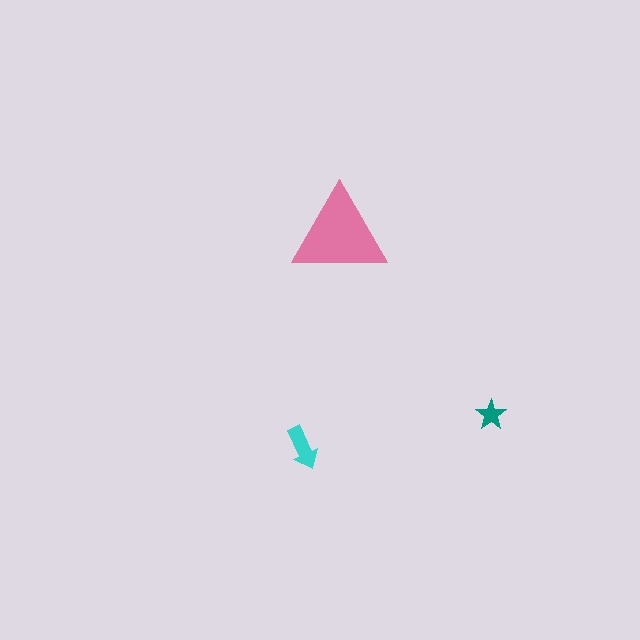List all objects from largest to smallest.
The pink triangle, the cyan arrow, the teal star.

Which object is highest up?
The pink triangle is topmost.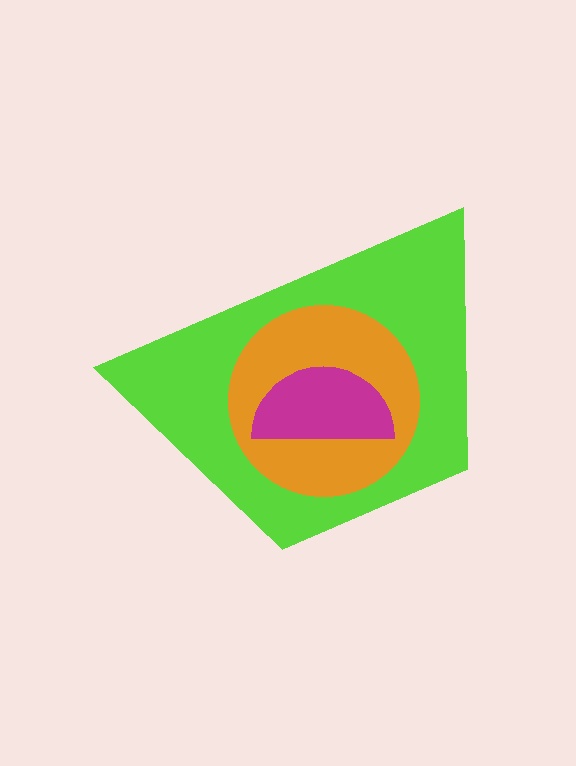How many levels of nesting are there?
3.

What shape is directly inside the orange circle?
The magenta semicircle.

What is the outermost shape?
The lime trapezoid.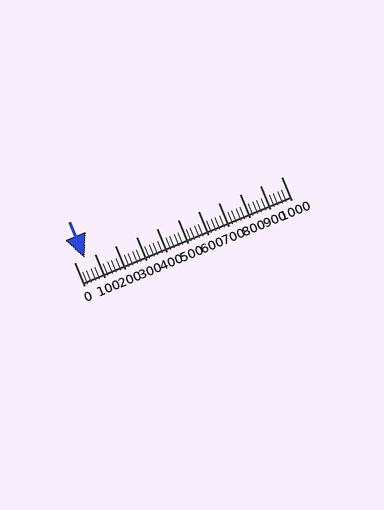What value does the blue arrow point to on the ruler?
The blue arrow points to approximately 50.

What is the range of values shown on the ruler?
The ruler shows values from 0 to 1000.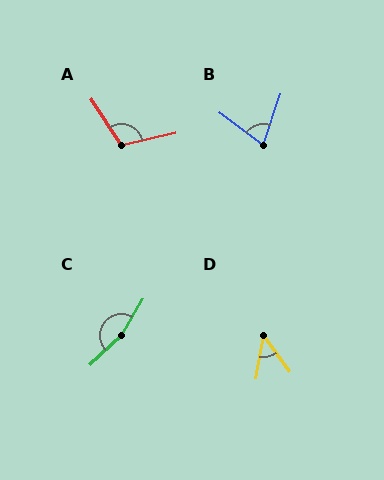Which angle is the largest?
C, at approximately 163 degrees.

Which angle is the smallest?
D, at approximately 46 degrees.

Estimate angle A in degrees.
Approximately 110 degrees.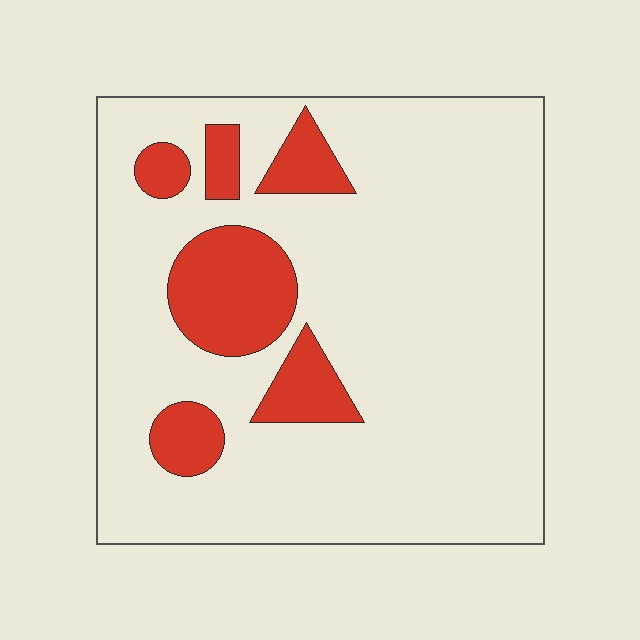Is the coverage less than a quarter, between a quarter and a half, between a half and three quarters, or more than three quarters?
Less than a quarter.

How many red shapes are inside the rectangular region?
6.